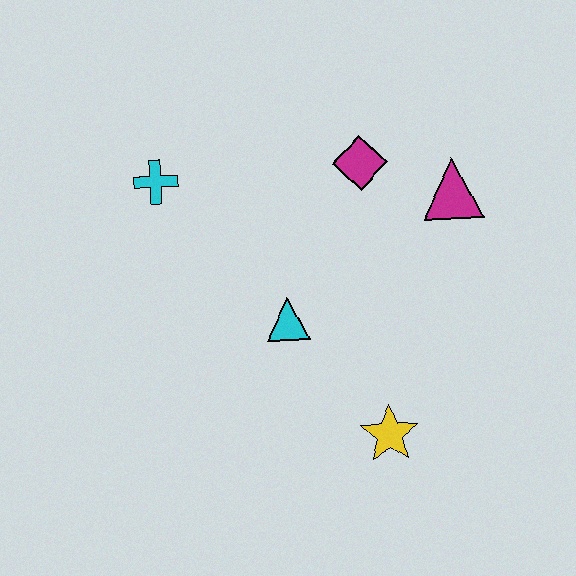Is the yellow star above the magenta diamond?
No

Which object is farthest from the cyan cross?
The yellow star is farthest from the cyan cross.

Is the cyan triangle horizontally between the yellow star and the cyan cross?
Yes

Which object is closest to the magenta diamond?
The magenta triangle is closest to the magenta diamond.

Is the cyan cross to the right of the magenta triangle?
No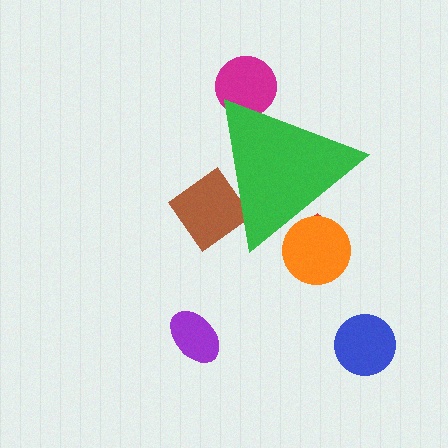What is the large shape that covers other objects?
A green triangle.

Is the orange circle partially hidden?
Yes, the orange circle is partially hidden behind the green triangle.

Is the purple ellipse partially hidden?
No, the purple ellipse is fully visible.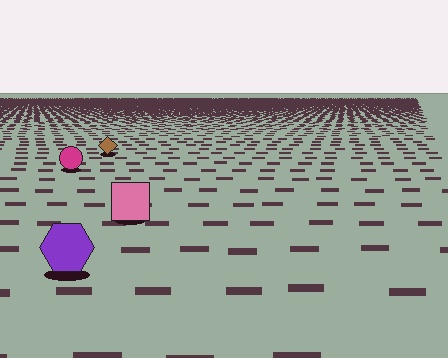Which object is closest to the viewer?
The purple hexagon is closest. The texture marks near it are larger and more spread out.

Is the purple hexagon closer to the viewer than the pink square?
Yes. The purple hexagon is closer — you can tell from the texture gradient: the ground texture is coarser near it.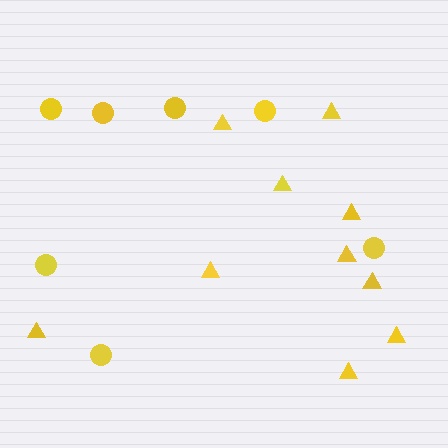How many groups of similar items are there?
There are 2 groups: one group of triangles (10) and one group of circles (7).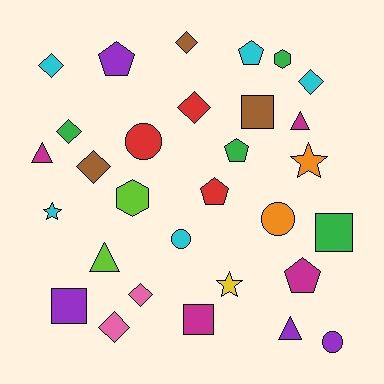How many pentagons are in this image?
There are 5 pentagons.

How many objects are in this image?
There are 30 objects.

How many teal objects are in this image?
There are no teal objects.